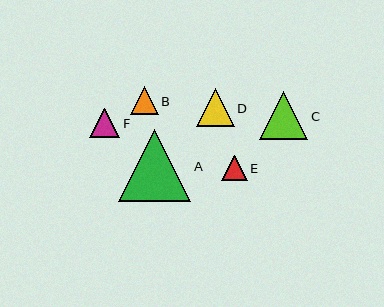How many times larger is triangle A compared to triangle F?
Triangle A is approximately 2.4 times the size of triangle F.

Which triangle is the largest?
Triangle A is the largest with a size of approximately 72 pixels.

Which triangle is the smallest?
Triangle E is the smallest with a size of approximately 26 pixels.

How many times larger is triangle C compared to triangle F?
Triangle C is approximately 1.6 times the size of triangle F.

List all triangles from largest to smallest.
From largest to smallest: A, C, D, F, B, E.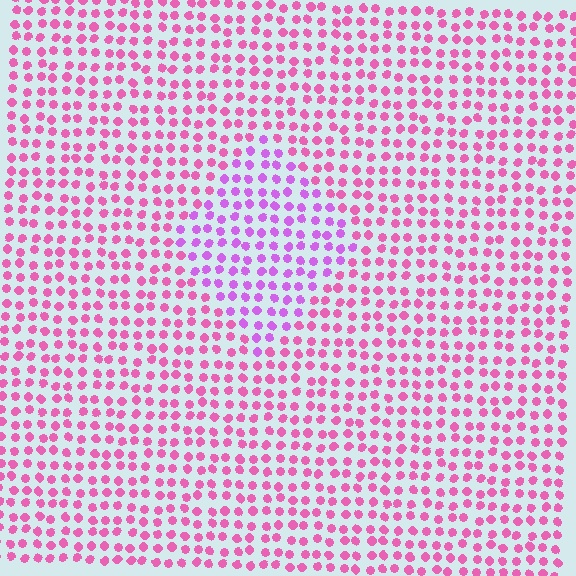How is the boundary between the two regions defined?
The boundary is defined purely by a slight shift in hue (about 34 degrees). Spacing, size, and orientation are identical on both sides.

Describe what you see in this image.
The image is filled with small pink elements in a uniform arrangement. A diamond-shaped region is visible where the elements are tinted to a slightly different hue, forming a subtle color boundary.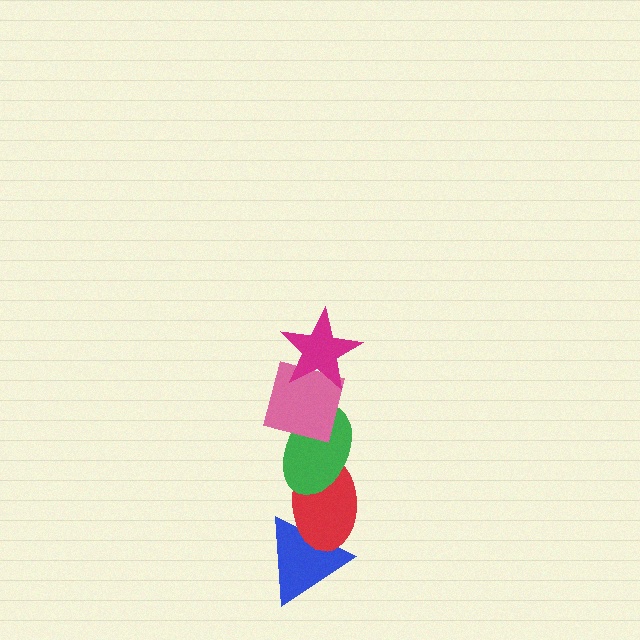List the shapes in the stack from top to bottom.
From top to bottom: the magenta star, the pink square, the green ellipse, the red ellipse, the blue triangle.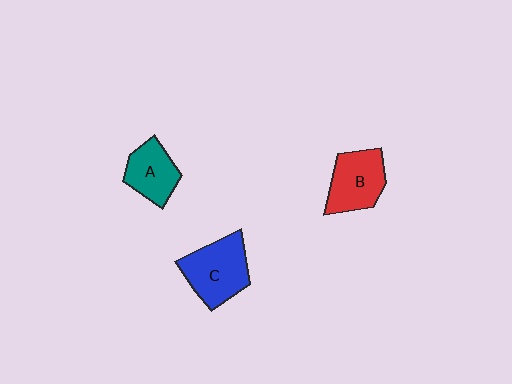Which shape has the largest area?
Shape C (blue).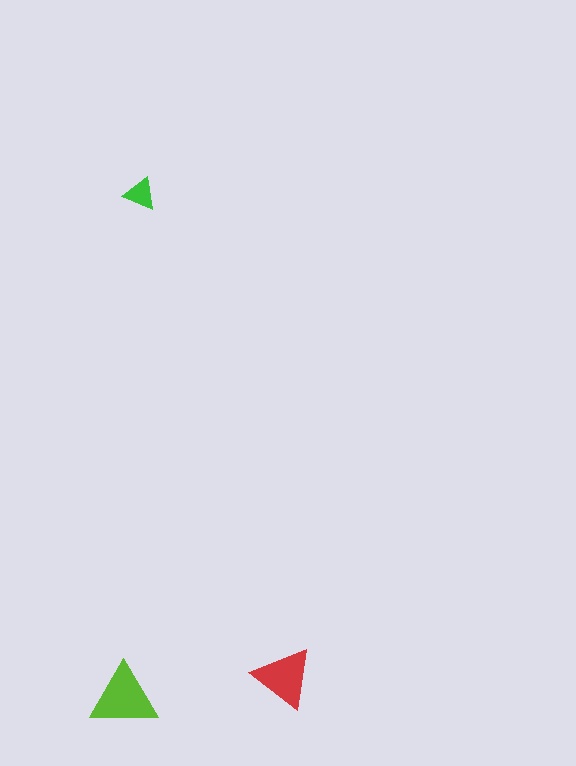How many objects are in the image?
There are 3 objects in the image.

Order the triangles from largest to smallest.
the lime one, the red one, the green one.